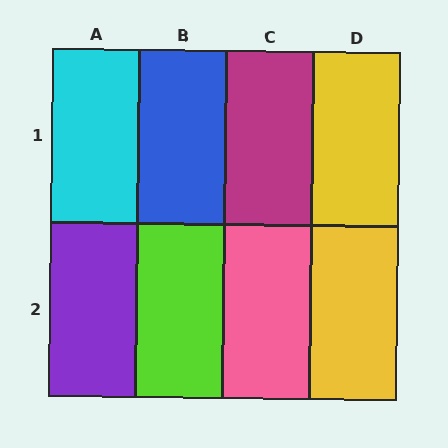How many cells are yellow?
2 cells are yellow.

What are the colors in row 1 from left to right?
Cyan, blue, magenta, yellow.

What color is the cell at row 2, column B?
Lime.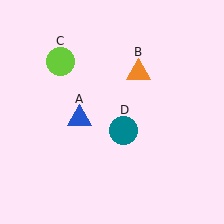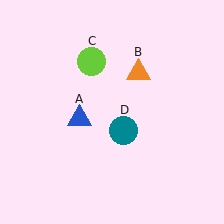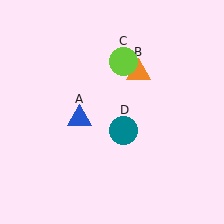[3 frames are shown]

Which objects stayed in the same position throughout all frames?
Blue triangle (object A) and orange triangle (object B) and teal circle (object D) remained stationary.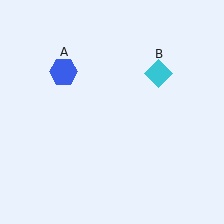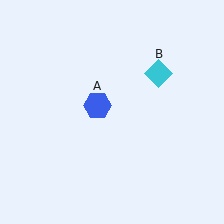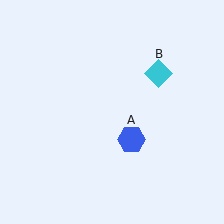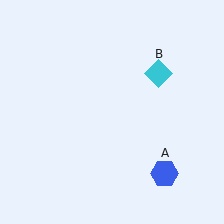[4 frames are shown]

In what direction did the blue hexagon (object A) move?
The blue hexagon (object A) moved down and to the right.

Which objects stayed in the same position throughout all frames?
Cyan diamond (object B) remained stationary.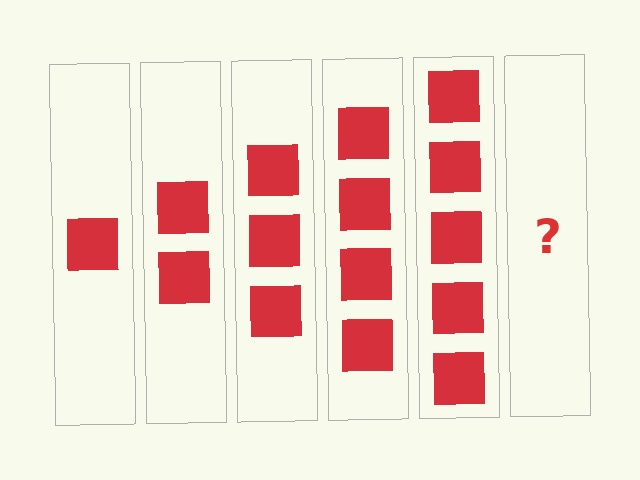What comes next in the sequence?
The next element should be 6 squares.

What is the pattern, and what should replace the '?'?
The pattern is that each step adds one more square. The '?' should be 6 squares.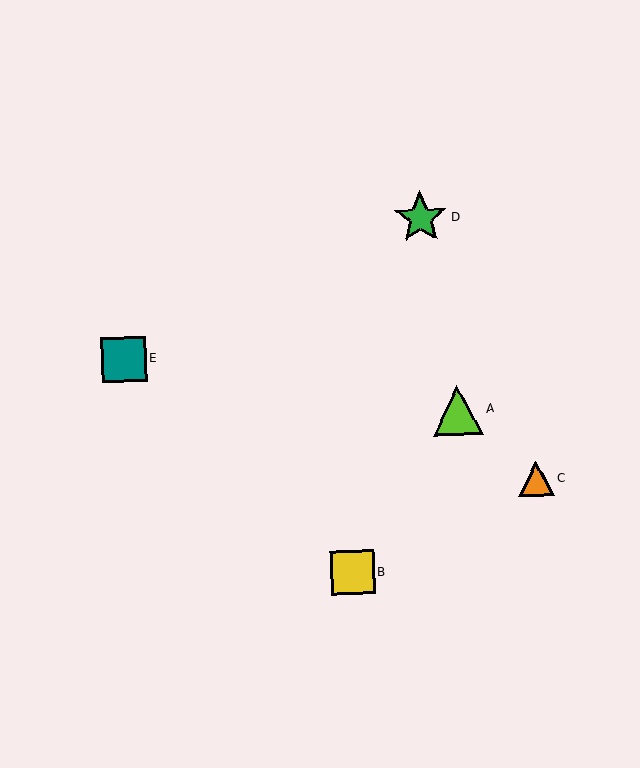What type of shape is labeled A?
Shape A is a lime triangle.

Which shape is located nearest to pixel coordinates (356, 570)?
The yellow square (labeled B) at (353, 573) is nearest to that location.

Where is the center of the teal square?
The center of the teal square is at (124, 359).